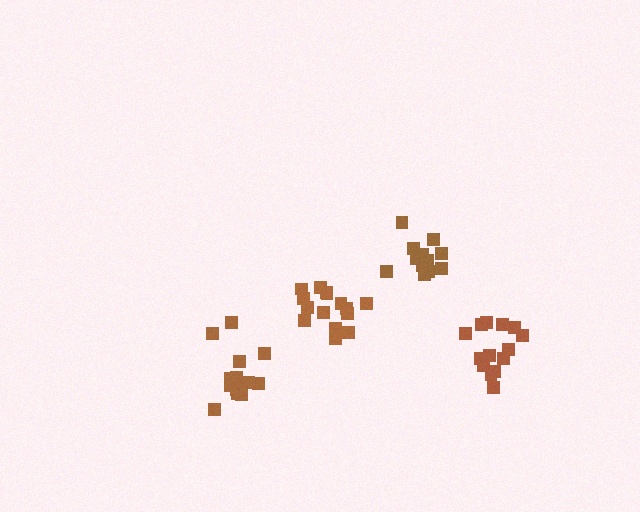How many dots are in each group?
Group 1: 13 dots, Group 2: 13 dots, Group 3: 14 dots, Group 4: 15 dots (55 total).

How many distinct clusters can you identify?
There are 4 distinct clusters.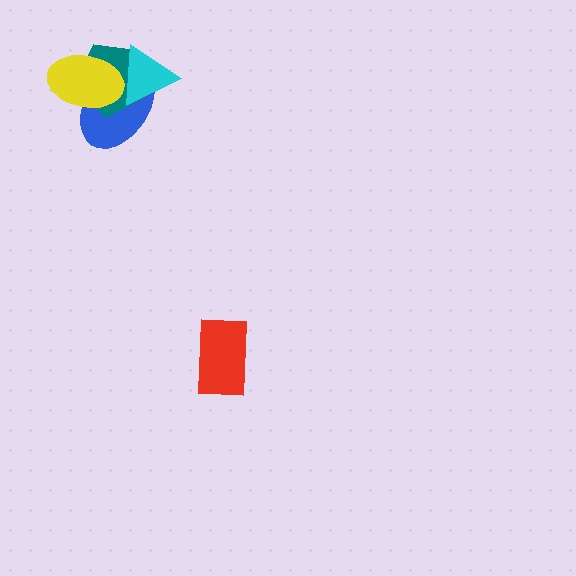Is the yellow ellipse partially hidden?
Yes, it is partially covered by another shape.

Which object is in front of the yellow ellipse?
The cyan triangle is in front of the yellow ellipse.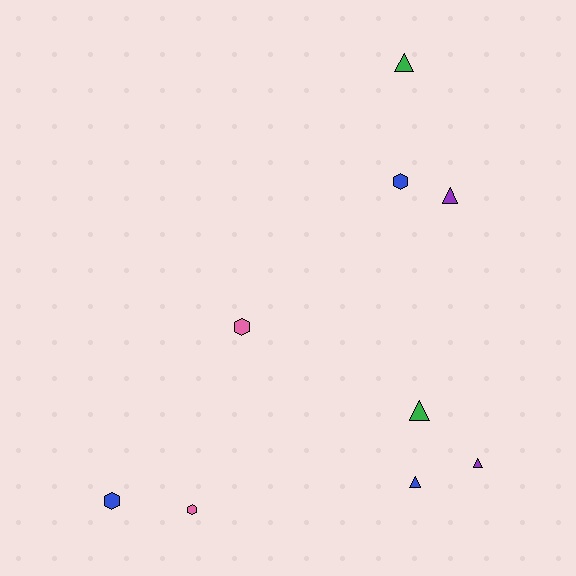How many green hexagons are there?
There are no green hexagons.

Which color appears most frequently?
Blue, with 3 objects.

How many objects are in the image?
There are 9 objects.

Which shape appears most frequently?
Triangle, with 5 objects.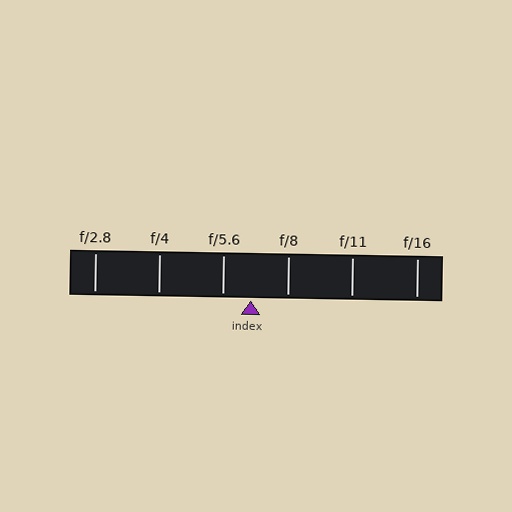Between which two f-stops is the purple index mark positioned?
The index mark is between f/5.6 and f/8.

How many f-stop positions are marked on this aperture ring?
There are 6 f-stop positions marked.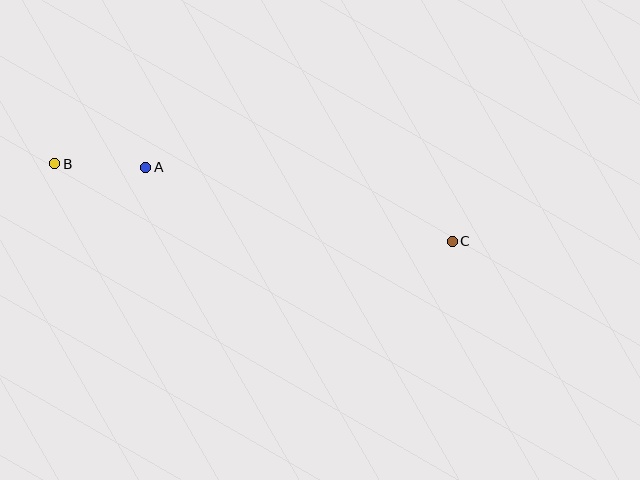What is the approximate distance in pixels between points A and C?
The distance between A and C is approximately 315 pixels.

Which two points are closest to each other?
Points A and B are closest to each other.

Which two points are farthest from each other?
Points B and C are farthest from each other.